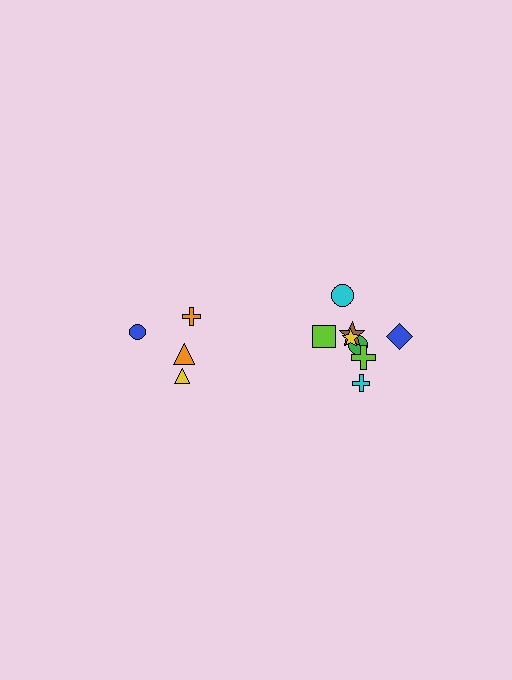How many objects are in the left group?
There are 4 objects.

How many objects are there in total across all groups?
There are 12 objects.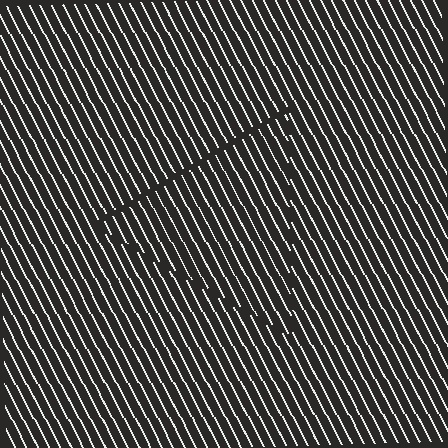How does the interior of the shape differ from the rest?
The interior of the shape contains the same grating, shifted by half a period — the contour is defined by the phase discontinuity where line-ends from the inner and outer gratings abut.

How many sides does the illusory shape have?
3 sides — the line-ends trace a triangle.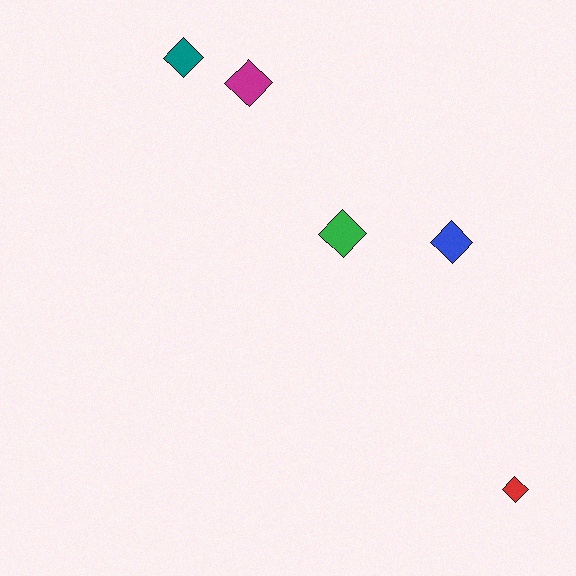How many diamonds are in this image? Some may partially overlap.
There are 5 diamonds.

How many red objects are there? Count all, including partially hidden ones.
There is 1 red object.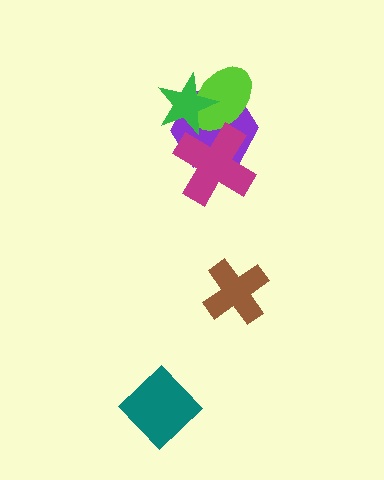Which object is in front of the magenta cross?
The green star is in front of the magenta cross.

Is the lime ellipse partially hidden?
Yes, it is partially covered by another shape.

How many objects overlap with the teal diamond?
0 objects overlap with the teal diamond.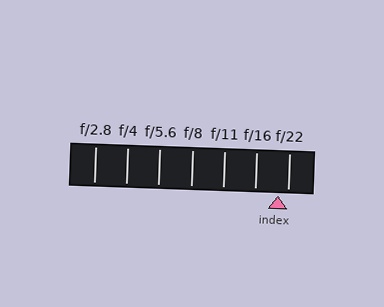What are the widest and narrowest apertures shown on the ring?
The widest aperture shown is f/2.8 and the narrowest is f/22.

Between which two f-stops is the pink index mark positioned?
The index mark is between f/16 and f/22.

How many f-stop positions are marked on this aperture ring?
There are 7 f-stop positions marked.